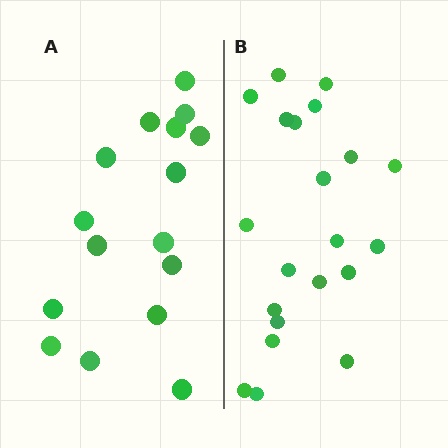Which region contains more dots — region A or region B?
Region B (the right region) has more dots.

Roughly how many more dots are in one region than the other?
Region B has about 5 more dots than region A.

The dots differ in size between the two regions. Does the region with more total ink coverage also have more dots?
No. Region A has more total ink coverage because its dots are larger, but region B actually contains more individual dots. Total area can be misleading — the number of items is what matters here.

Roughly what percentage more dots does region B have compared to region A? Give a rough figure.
About 30% more.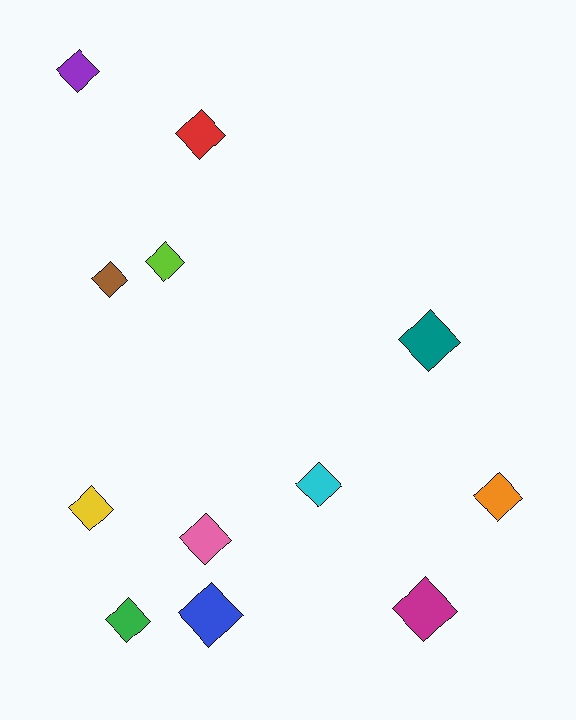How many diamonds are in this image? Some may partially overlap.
There are 12 diamonds.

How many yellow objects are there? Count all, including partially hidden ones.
There is 1 yellow object.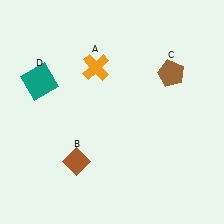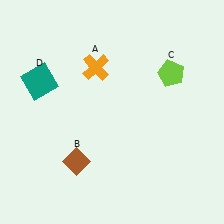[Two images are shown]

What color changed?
The pentagon (C) changed from brown in Image 1 to lime in Image 2.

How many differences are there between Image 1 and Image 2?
There is 1 difference between the two images.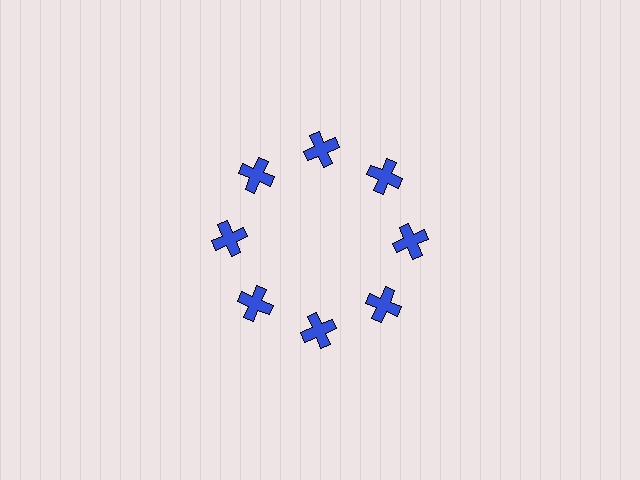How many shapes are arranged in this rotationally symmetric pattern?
There are 8 shapes, arranged in 8 groups of 1.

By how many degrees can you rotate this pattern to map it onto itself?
The pattern maps onto itself every 45 degrees of rotation.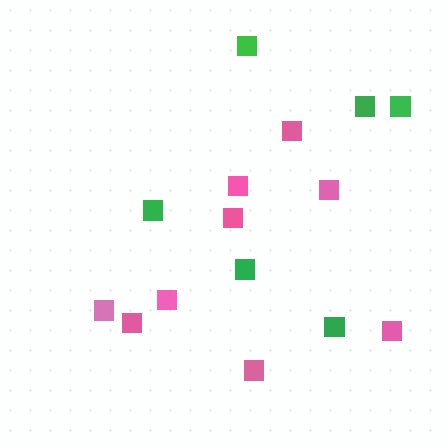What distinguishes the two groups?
There are 2 groups: one group of green squares (6) and one group of pink squares (9).